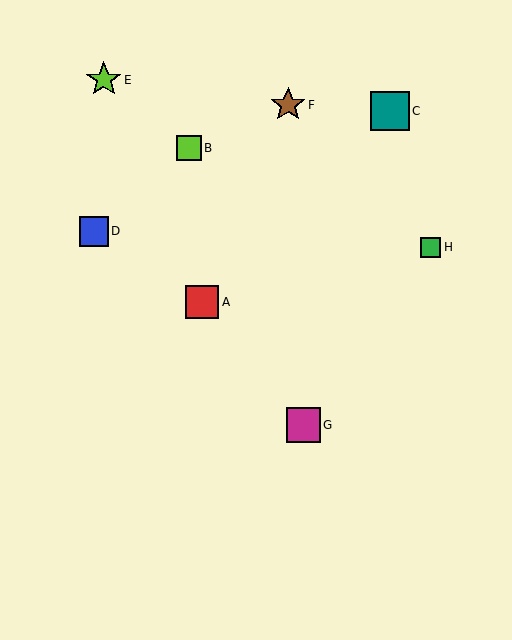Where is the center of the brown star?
The center of the brown star is at (288, 105).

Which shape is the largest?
The teal square (labeled C) is the largest.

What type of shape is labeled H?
Shape H is a green square.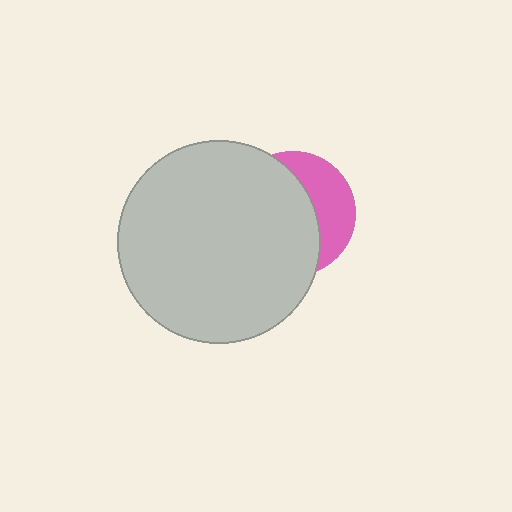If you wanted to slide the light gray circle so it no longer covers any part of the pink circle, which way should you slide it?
Slide it left — that is the most direct way to separate the two shapes.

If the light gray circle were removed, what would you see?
You would see the complete pink circle.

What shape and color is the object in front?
The object in front is a light gray circle.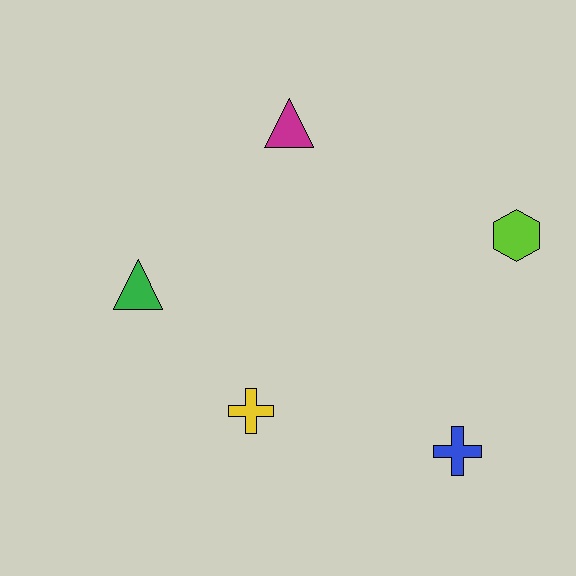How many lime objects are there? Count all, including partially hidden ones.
There is 1 lime object.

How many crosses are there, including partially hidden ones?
There are 2 crosses.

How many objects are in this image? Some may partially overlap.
There are 5 objects.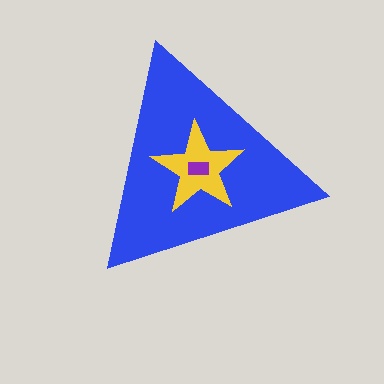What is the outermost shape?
The blue triangle.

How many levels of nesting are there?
3.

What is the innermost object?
The purple rectangle.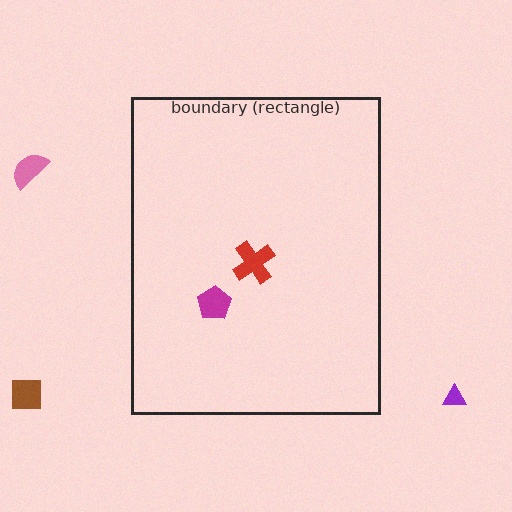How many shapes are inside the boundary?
2 inside, 3 outside.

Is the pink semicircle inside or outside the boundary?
Outside.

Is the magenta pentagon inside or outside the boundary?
Inside.